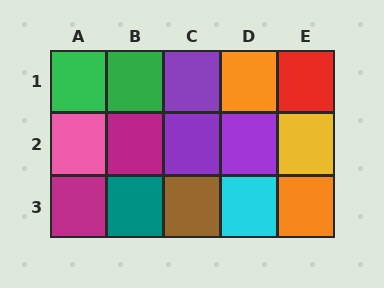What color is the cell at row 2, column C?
Purple.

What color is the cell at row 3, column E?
Orange.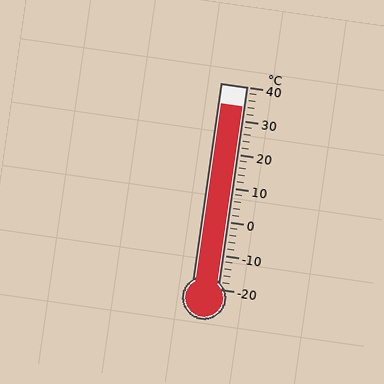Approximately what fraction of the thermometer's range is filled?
The thermometer is filled to approximately 90% of its range.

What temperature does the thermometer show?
The thermometer shows approximately 34°C.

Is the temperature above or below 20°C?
The temperature is above 20°C.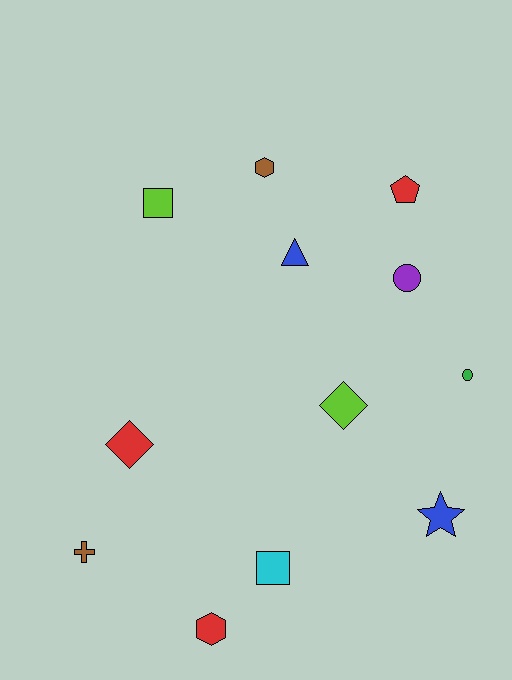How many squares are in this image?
There are 2 squares.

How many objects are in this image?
There are 12 objects.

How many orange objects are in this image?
There are no orange objects.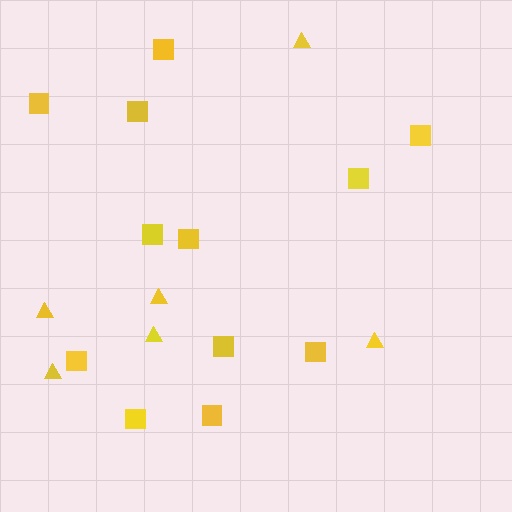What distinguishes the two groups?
There are 2 groups: one group of squares (12) and one group of triangles (6).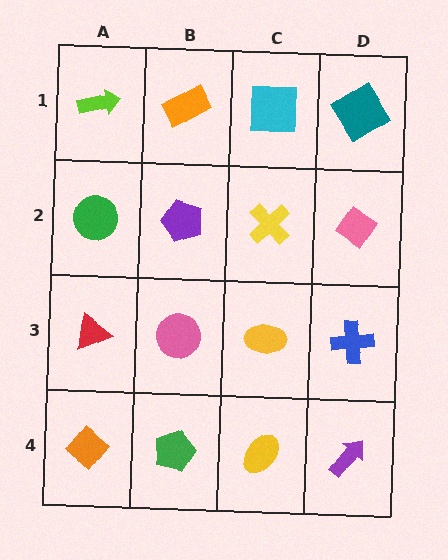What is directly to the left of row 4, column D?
A yellow ellipse.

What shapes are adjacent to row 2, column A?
A lime arrow (row 1, column A), a red triangle (row 3, column A), a purple pentagon (row 2, column B).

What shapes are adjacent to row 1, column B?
A purple pentagon (row 2, column B), a lime arrow (row 1, column A), a cyan square (row 1, column C).